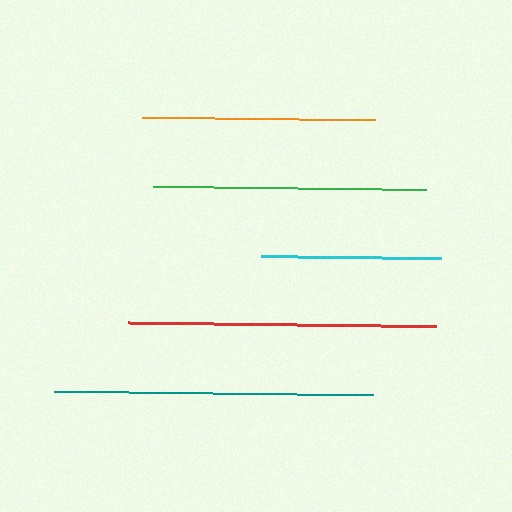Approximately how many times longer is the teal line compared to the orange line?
The teal line is approximately 1.4 times the length of the orange line.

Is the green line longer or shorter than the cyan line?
The green line is longer than the cyan line.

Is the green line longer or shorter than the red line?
The red line is longer than the green line.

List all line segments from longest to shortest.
From longest to shortest: teal, red, green, orange, cyan.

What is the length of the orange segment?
The orange segment is approximately 234 pixels long.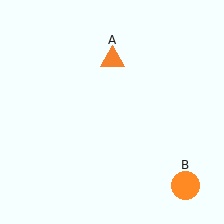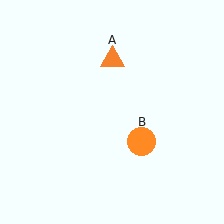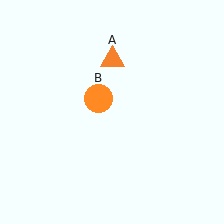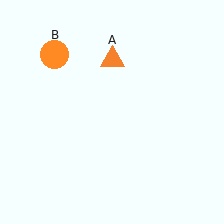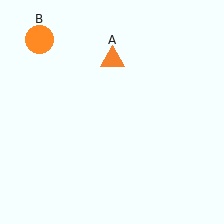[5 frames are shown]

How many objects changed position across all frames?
1 object changed position: orange circle (object B).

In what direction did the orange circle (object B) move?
The orange circle (object B) moved up and to the left.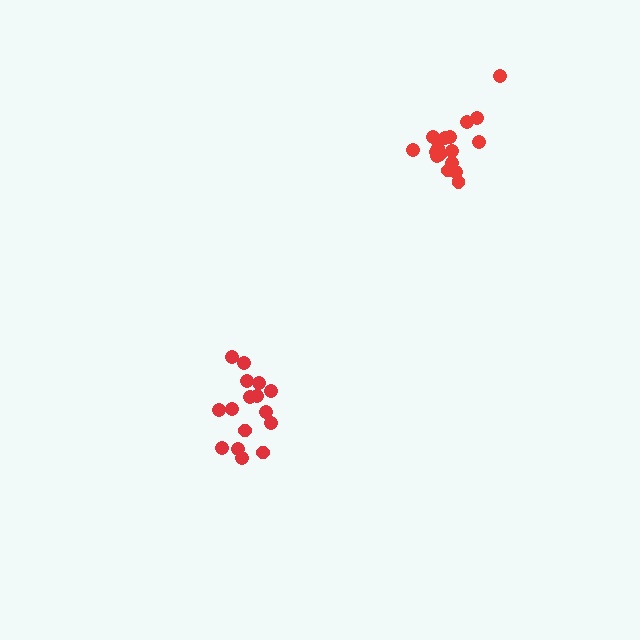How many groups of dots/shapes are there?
There are 2 groups.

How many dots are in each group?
Group 1: 16 dots, Group 2: 17 dots (33 total).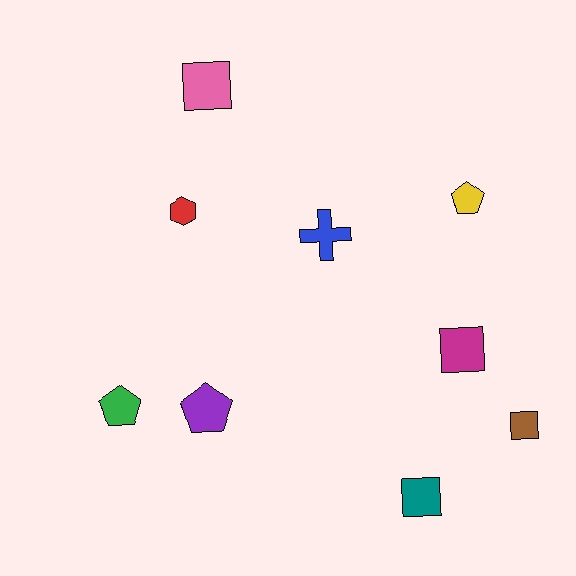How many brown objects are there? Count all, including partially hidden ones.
There is 1 brown object.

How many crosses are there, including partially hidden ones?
There is 1 cross.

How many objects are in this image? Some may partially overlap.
There are 9 objects.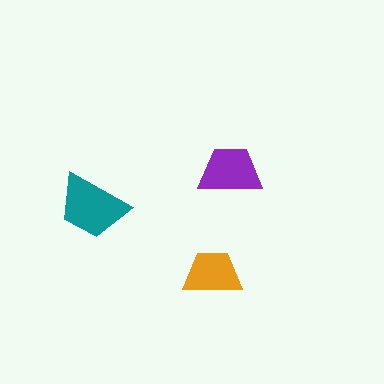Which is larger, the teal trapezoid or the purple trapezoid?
The teal one.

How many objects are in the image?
There are 3 objects in the image.